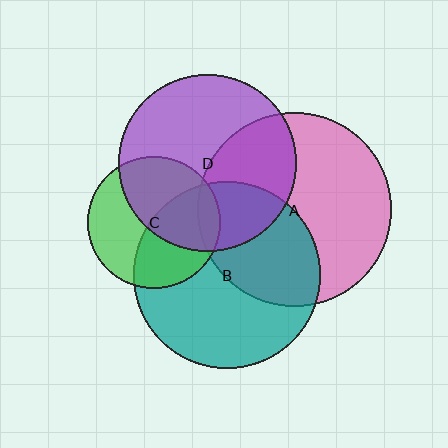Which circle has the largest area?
Circle A (pink).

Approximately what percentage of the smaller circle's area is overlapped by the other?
Approximately 40%.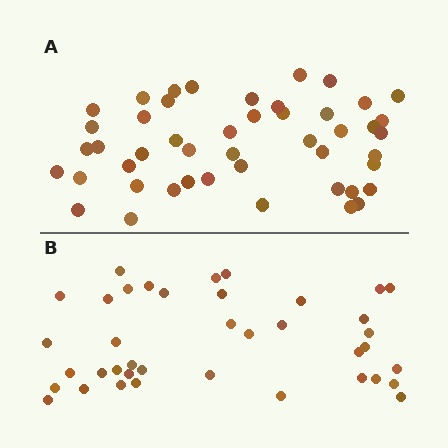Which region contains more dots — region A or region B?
Region A (the top region) has more dots.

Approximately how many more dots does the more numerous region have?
Region A has roughly 8 or so more dots than region B.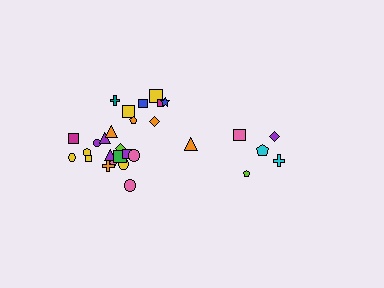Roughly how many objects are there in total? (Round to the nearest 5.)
Roughly 30 objects in total.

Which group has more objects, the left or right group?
The left group.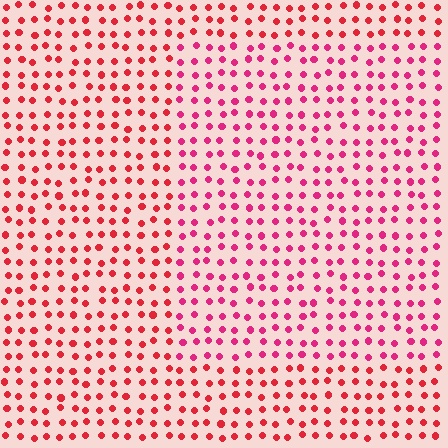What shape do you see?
I see a rectangle.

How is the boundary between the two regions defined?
The boundary is defined purely by a slight shift in hue (about 24 degrees). Spacing, size, and orientation are identical on both sides.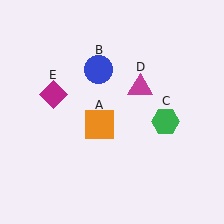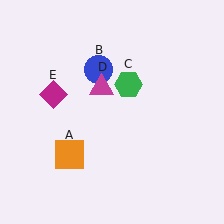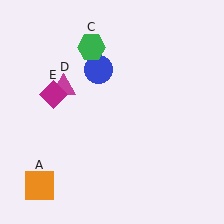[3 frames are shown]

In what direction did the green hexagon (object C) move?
The green hexagon (object C) moved up and to the left.